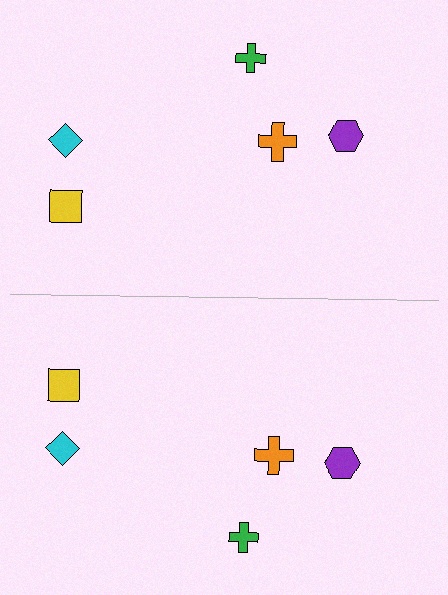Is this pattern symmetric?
Yes, this pattern has bilateral (reflection) symmetry.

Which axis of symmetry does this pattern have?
The pattern has a horizontal axis of symmetry running through the center of the image.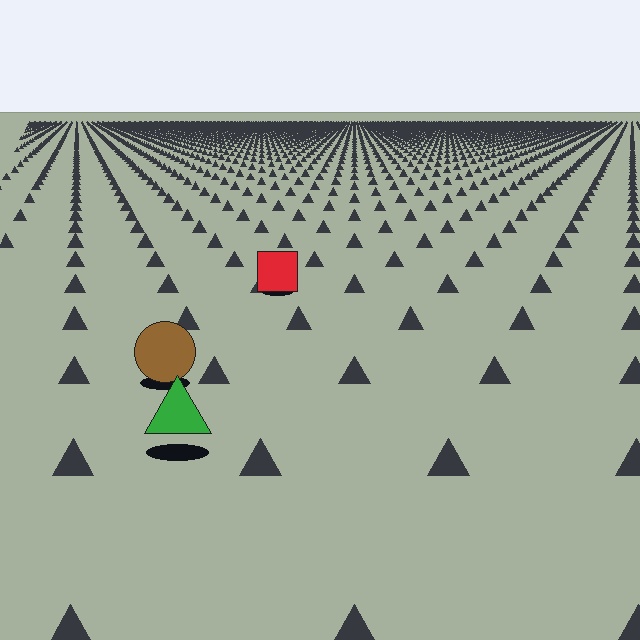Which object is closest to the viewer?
The green triangle is closest. The texture marks near it are larger and more spread out.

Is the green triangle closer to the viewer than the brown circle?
Yes. The green triangle is closer — you can tell from the texture gradient: the ground texture is coarser near it.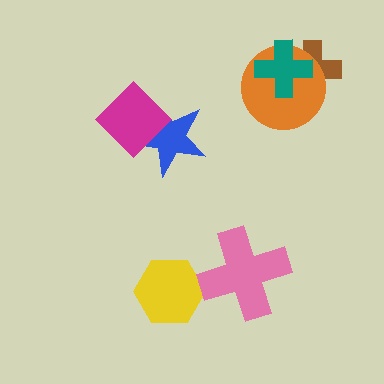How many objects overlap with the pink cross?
0 objects overlap with the pink cross.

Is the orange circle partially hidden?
Yes, it is partially covered by another shape.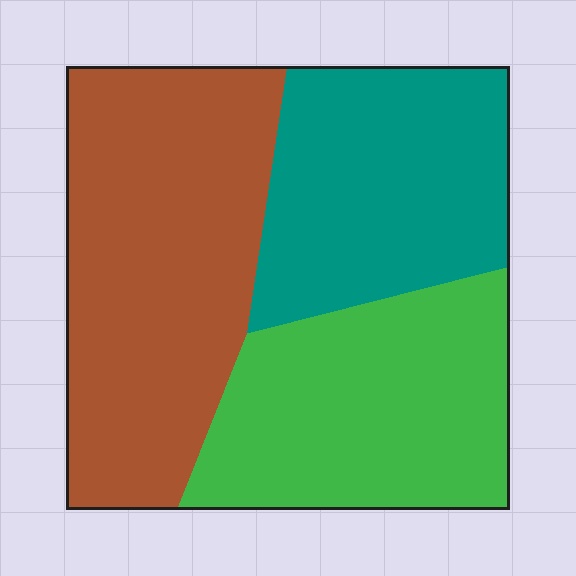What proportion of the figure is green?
Green takes up about one third (1/3) of the figure.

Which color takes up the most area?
Brown, at roughly 40%.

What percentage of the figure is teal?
Teal covers 29% of the figure.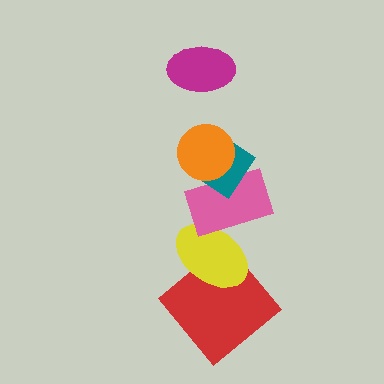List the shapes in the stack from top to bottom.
From top to bottom: the magenta ellipse, the orange circle, the teal diamond, the pink rectangle, the yellow ellipse, the red diamond.